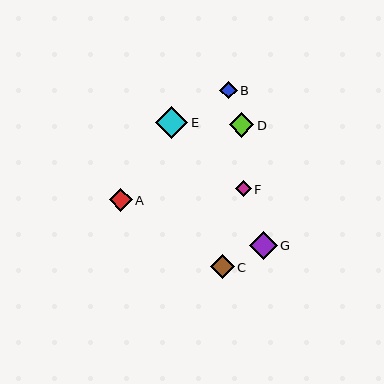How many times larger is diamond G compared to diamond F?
Diamond G is approximately 1.8 times the size of diamond F.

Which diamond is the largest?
Diamond E is the largest with a size of approximately 32 pixels.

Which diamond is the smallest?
Diamond F is the smallest with a size of approximately 15 pixels.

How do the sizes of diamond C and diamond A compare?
Diamond C and diamond A are approximately the same size.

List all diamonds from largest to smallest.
From largest to smallest: E, G, D, C, A, B, F.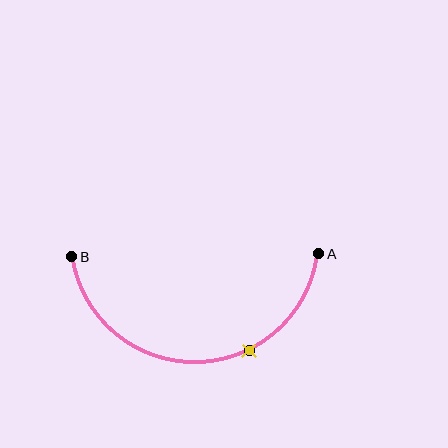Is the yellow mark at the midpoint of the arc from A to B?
No. The yellow mark lies on the arc but is closer to endpoint A. The arc midpoint would be at the point on the curve equidistant along the arc from both A and B.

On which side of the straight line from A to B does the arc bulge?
The arc bulges below the straight line connecting A and B.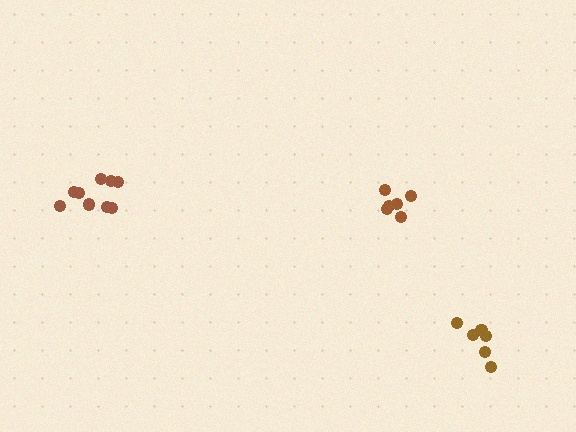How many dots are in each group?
Group 1: 9 dots, Group 2: 6 dots, Group 3: 6 dots (21 total).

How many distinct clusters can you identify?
There are 3 distinct clusters.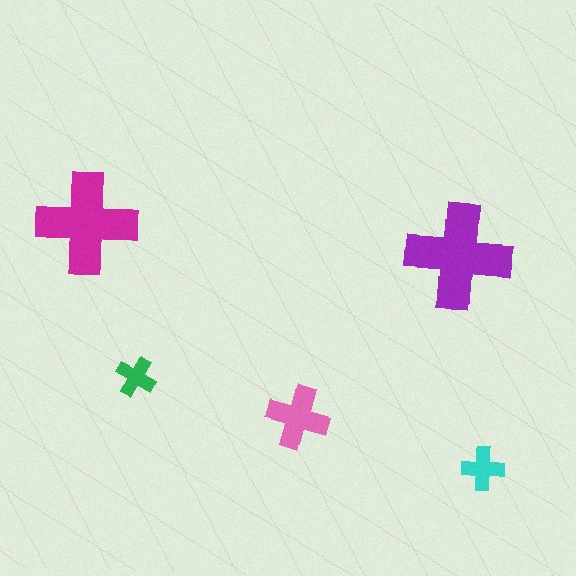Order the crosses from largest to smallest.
the purple one, the magenta one, the pink one, the cyan one, the green one.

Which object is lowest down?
The cyan cross is bottommost.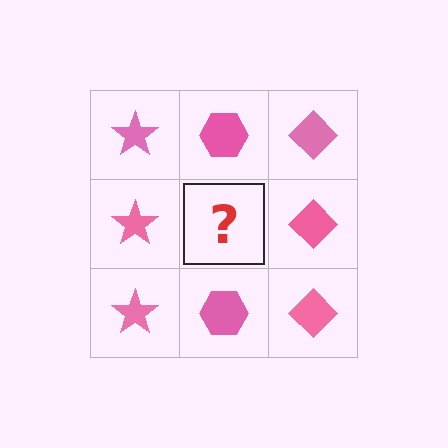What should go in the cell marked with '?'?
The missing cell should contain a pink hexagon.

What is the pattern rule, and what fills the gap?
The rule is that each column has a consistent shape. The gap should be filled with a pink hexagon.